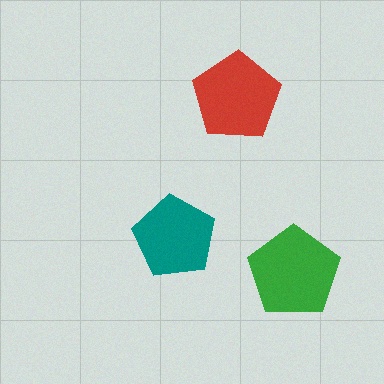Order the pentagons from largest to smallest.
the green one, the red one, the teal one.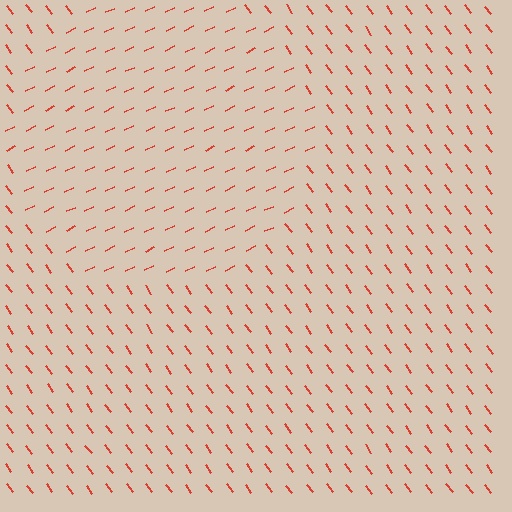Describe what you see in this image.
The image is filled with small red line segments. A circle region in the image has lines oriented differently from the surrounding lines, creating a visible texture boundary.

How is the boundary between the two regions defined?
The boundary is defined purely by a change in line orientation (approximately 78 degrees difference). All lines are the same color and thickness.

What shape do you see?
I see a circle.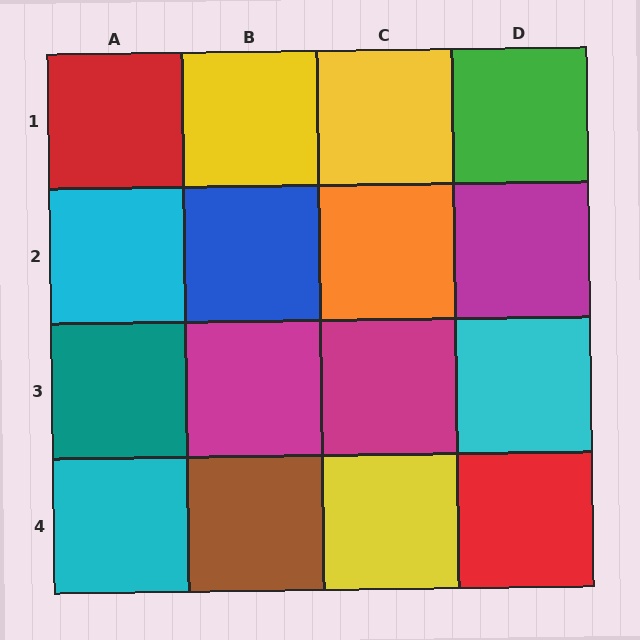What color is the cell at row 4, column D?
Red.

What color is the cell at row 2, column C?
Orange.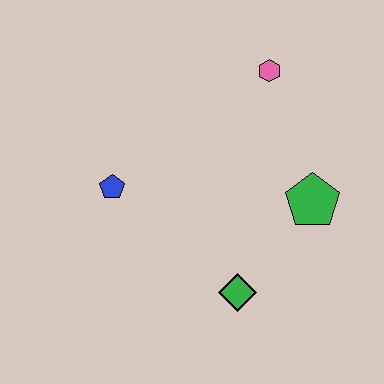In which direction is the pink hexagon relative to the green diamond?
The pink hexagon is above the green diamond.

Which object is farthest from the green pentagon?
The blue pentagon is farthest from the green pentagon.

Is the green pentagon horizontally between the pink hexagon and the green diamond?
No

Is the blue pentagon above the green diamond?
Yes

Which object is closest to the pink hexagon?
The green pentagon is closest to the pink hexagon.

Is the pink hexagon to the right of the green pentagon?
No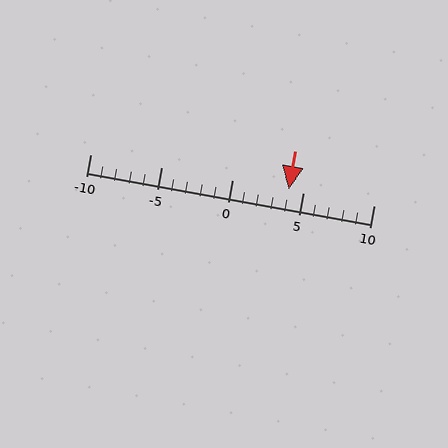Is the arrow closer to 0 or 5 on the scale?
The arrow is closer to 5.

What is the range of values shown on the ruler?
The ruler shows values from -10 to 10.